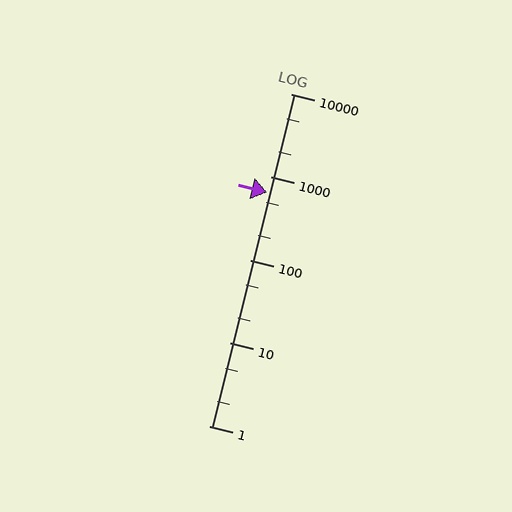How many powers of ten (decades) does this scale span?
The scale spans 4 decades, from 1 to 10000.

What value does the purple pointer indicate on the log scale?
The pointer indicates approximately 650.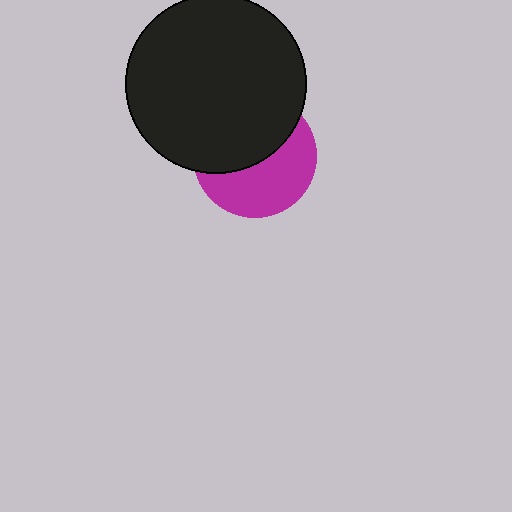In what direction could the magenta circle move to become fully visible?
The magenta circle could move down. That would shift it out from behind the black circle entirely.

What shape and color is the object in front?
The object in front is a black circle.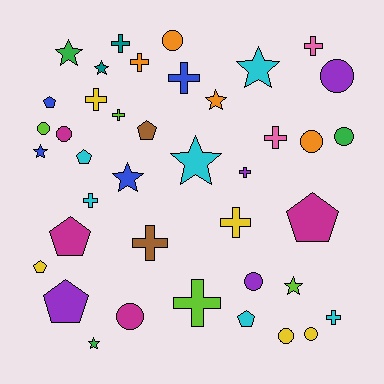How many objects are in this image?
There are 40 objects.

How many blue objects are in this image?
There are 4 blue objects.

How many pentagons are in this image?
There are 8 pentagons.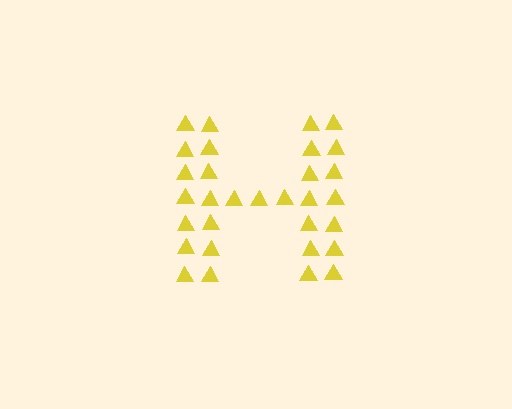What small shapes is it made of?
It is made of small triangles.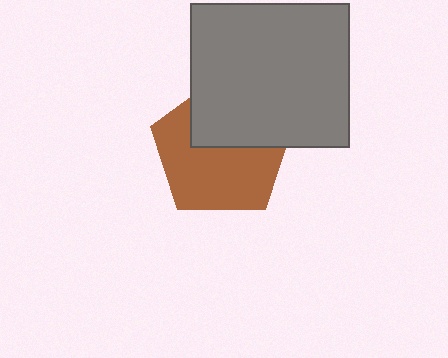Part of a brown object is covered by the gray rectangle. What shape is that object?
It is a pentagon.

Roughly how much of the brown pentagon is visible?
About half of it is visible (roughly 61%).